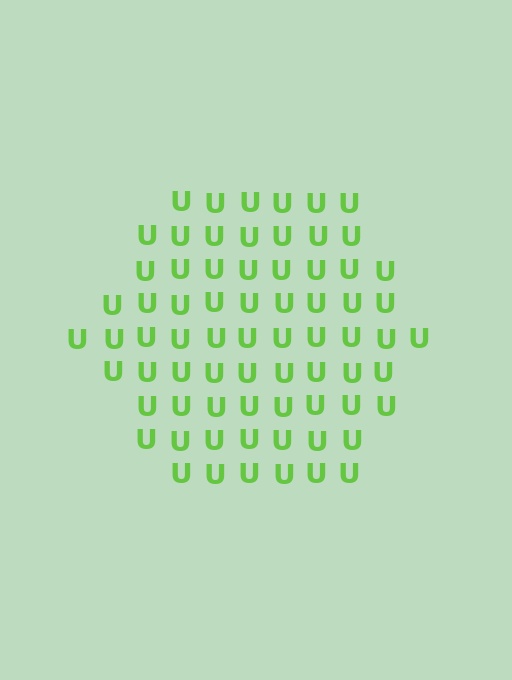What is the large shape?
The large shape is a hexagon.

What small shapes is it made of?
It is made of small letter U's.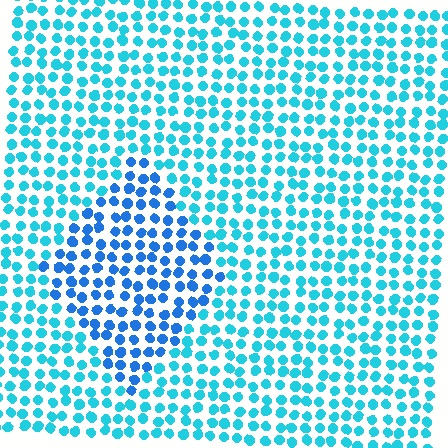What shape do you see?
I see a diamond.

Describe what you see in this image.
The image is filled with small cyan elements in a uniform arrangement. A diamond-shaped region is visible where the elements are tinted to a slightly different hue, forming a subtle color boundary.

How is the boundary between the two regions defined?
The boundary is defined purely by a slight shift in hue (about 28 degrees). Spacing, size, and orientation are identical on both sides.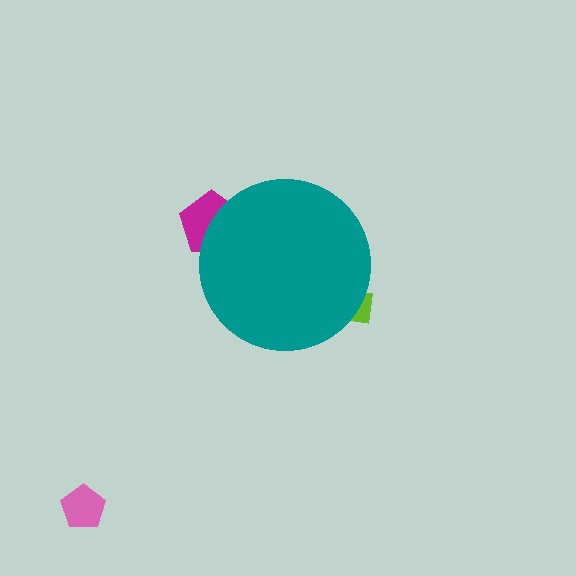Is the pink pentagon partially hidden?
No, the pink pentagon is fully visible.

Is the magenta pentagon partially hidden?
Yes, the magenta pentagon is partially hidden behind the teal circle.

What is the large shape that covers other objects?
A teal circle.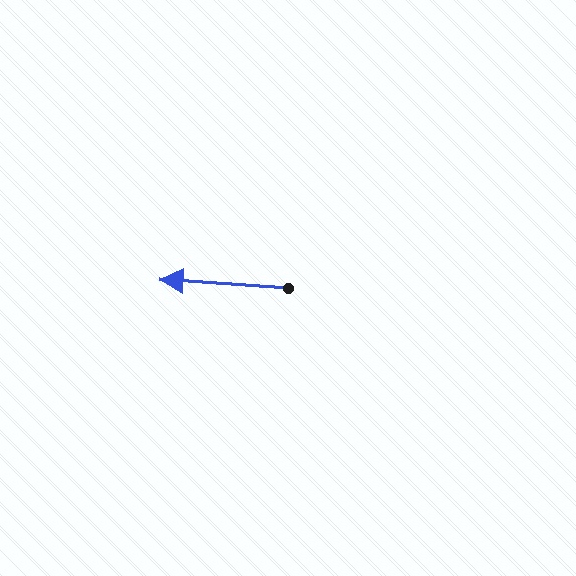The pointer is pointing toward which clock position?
Roughly 9 o'clock.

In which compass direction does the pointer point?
West.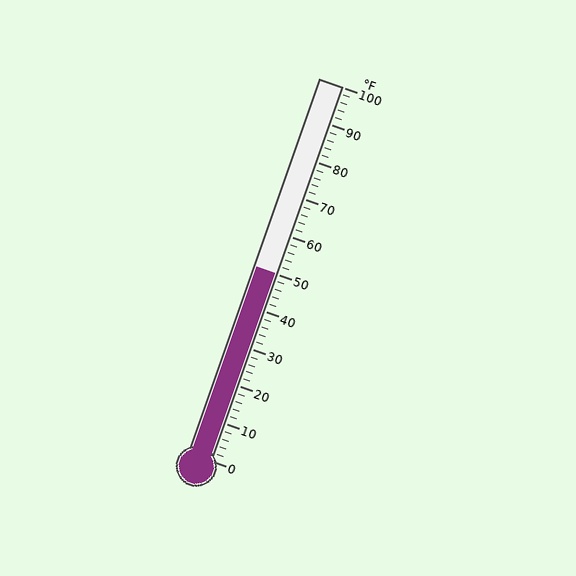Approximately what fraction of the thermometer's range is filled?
The thermometer is filled to approximately 50% of its range.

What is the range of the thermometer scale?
The thermometer scale ranges from 0°F to 100°F.